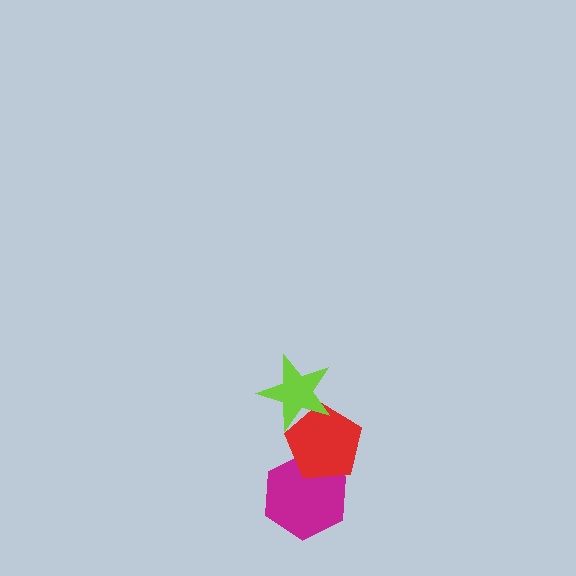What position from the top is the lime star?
The lime star is 1st from the top.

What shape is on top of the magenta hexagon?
The red pentagon is on top of the magenta hexagon.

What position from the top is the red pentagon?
The red pentagon is 2nd from the top.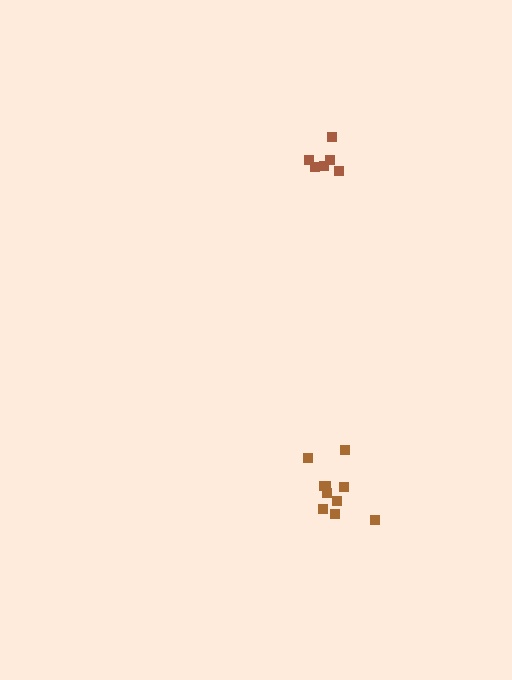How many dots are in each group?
Group 1: 10 dots, Group 2: 6 dots (16 total).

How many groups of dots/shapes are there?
There are 2 groups.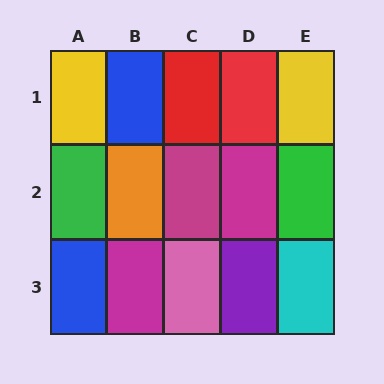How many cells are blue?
2 cells are blue.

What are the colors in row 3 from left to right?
Blue, magenta, pink, purple, cyan.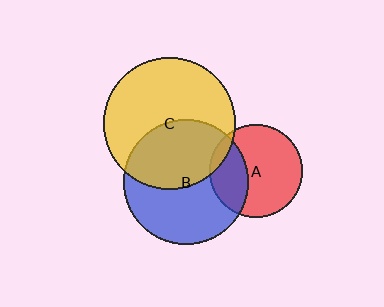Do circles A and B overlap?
Yes.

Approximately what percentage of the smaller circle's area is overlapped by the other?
Approximately 30%.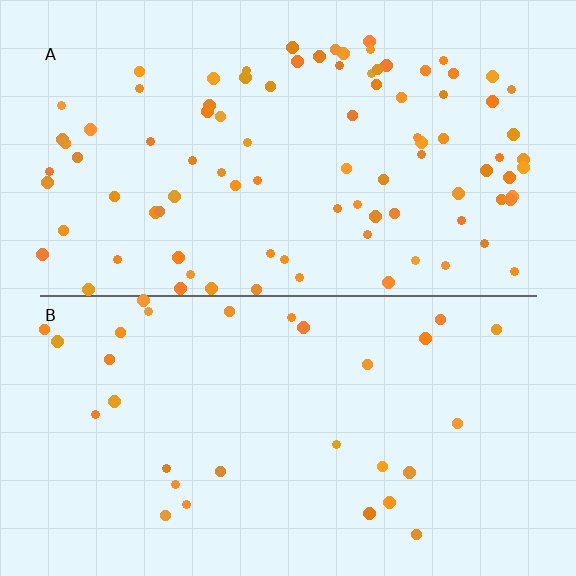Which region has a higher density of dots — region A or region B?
A (the top).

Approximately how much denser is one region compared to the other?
Approximately 3.0× — region A over region B.